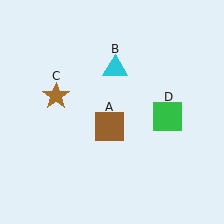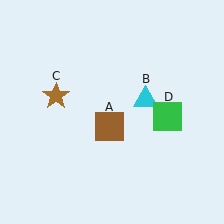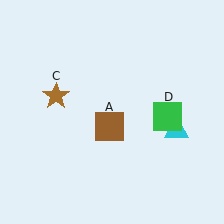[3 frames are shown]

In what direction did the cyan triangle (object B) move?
The cyan triangle (object B) moved down and to the right.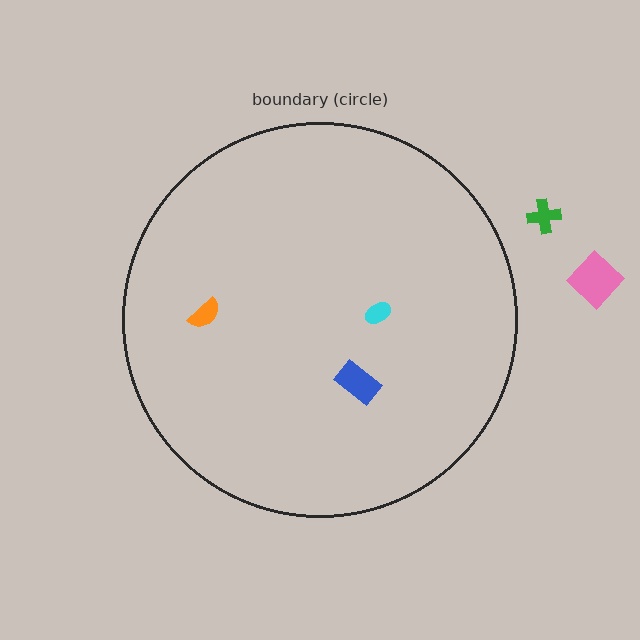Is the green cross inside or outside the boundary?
Outside.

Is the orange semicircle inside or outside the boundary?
Inside.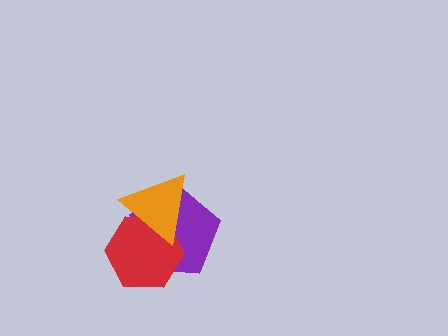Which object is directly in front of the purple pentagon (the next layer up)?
The red hexagon is directly in front of the purple pentagon.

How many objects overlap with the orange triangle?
2 objects overlap with the orange triangle.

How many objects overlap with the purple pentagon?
2 objects overlap with the purple pentagon.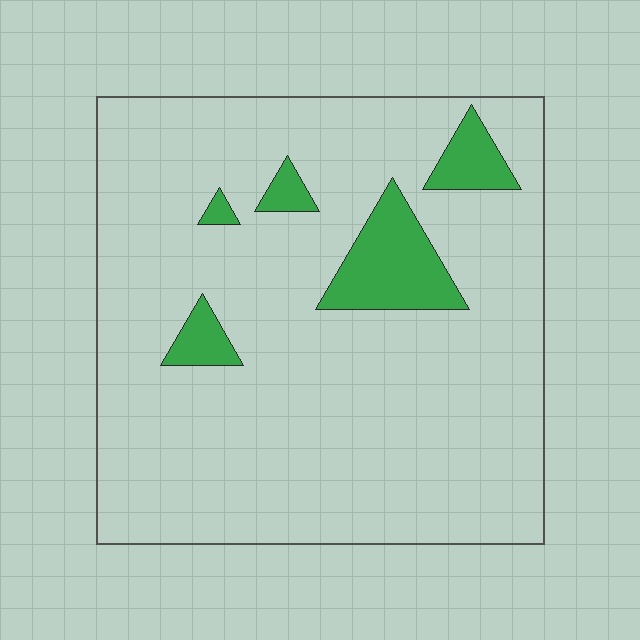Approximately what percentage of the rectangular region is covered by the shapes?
Approximately 10%.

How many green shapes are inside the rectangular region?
5.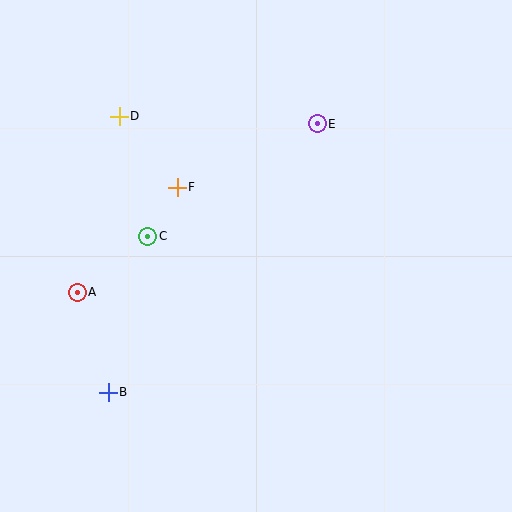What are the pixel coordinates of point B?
Point B is at (108, 392).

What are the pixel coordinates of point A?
Point A is at (77, 292).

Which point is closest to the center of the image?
Point F at (177, 187) is closest to the center.